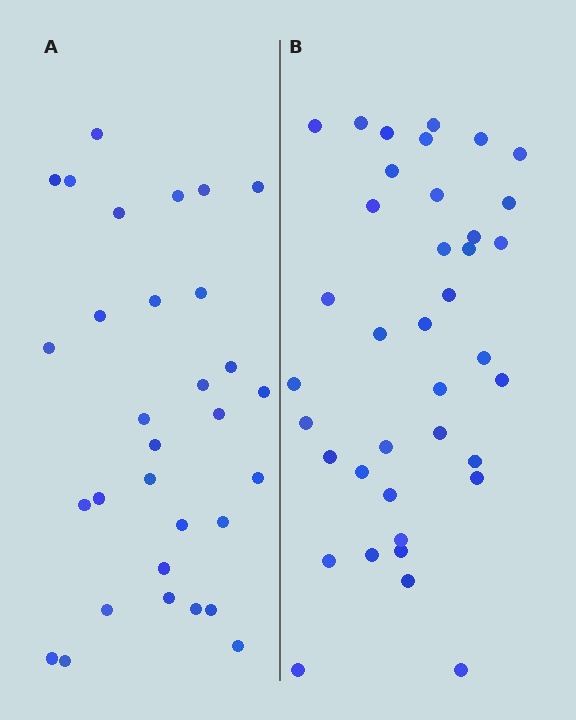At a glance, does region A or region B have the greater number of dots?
Region B (the right region) has more dots.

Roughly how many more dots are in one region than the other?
Region B has roughly 8 or so more dots than region A.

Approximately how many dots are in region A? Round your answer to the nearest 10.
About 30 dots. (The exact count is 31, which rounds to 30.)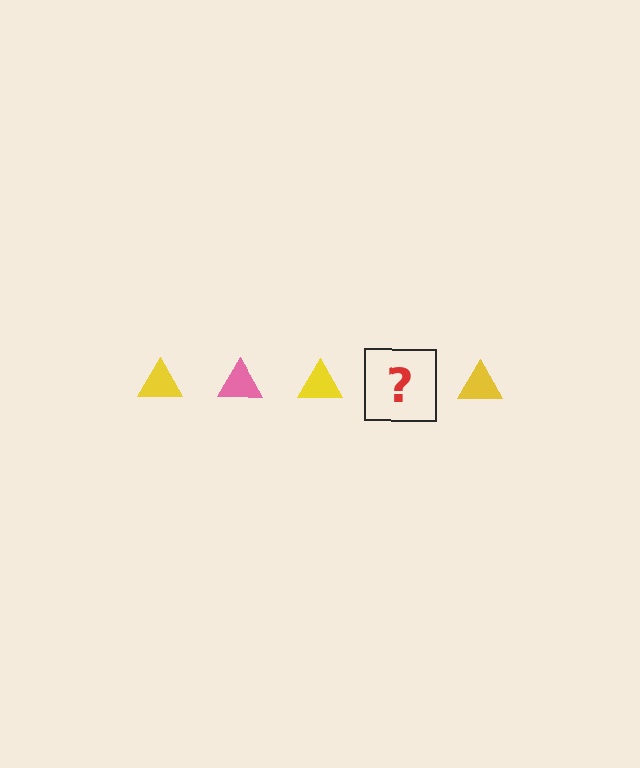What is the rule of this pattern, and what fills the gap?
The rule is that the pattern cycles through yellow, pink triangles. The gap should be filled with a pink triangle.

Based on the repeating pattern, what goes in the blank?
The blank should be a pink triangle.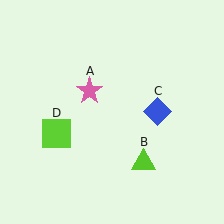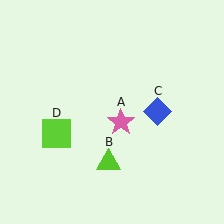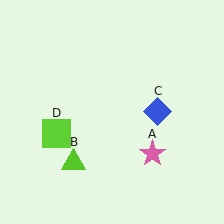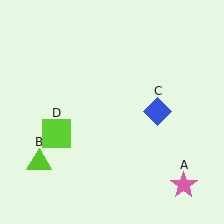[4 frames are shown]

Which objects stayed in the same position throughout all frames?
Blue diamond (object C) and lime square (object D) remained stationary.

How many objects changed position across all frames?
2 objects changed position: pink star (object A), lime triangle (object B).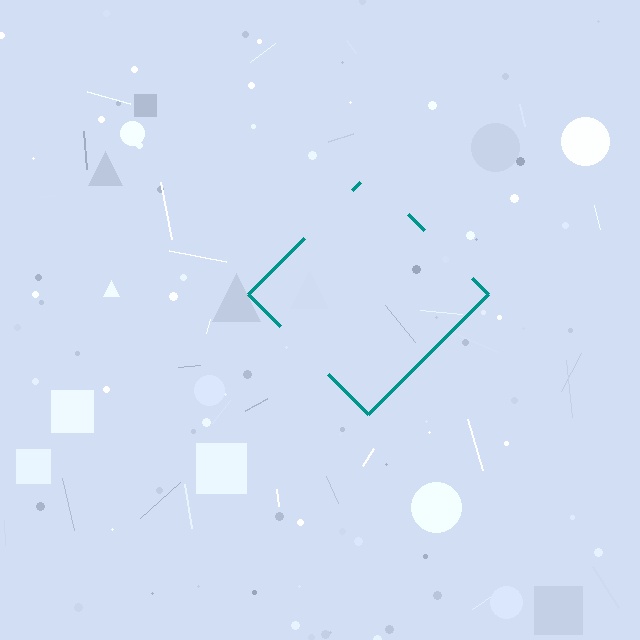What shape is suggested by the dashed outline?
The dashed outline suggests a diamond.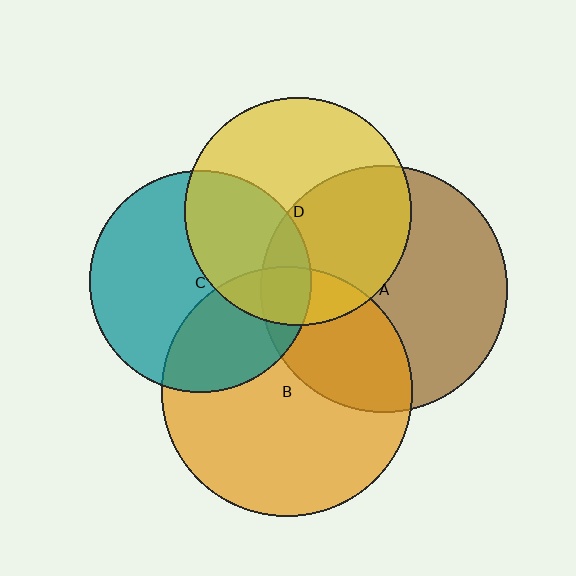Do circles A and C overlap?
Yes.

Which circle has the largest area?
Circle B (orange).